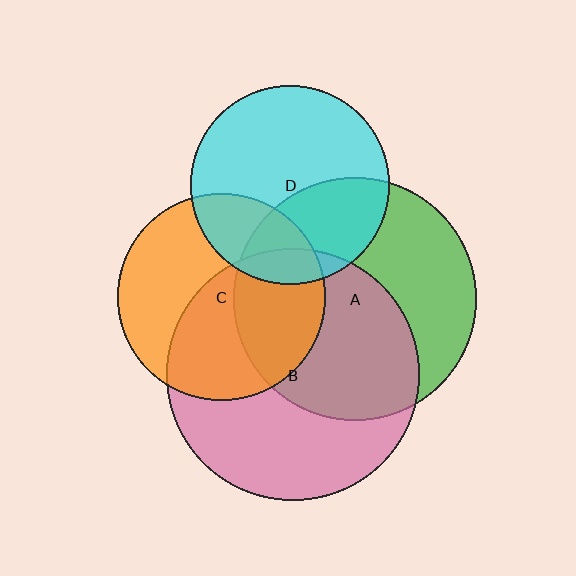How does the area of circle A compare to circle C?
Approximately 1.4 times.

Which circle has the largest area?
Circle B (pink).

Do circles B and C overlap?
Yes.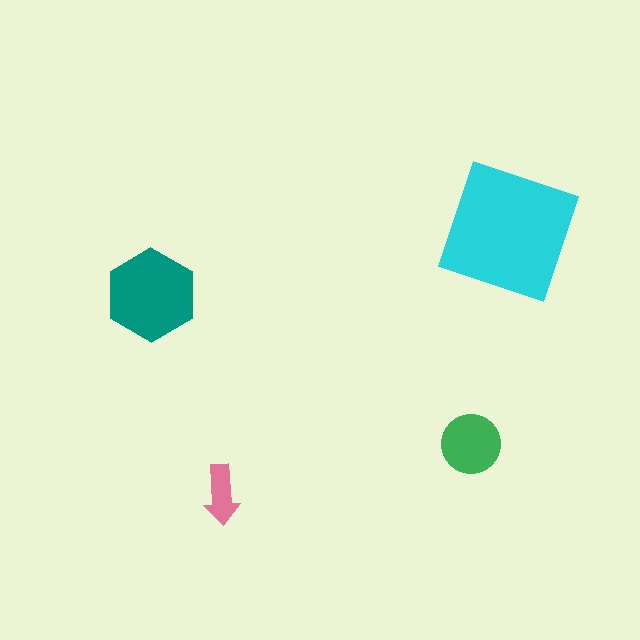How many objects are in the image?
There are 4 objects in the image.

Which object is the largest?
The cyan square.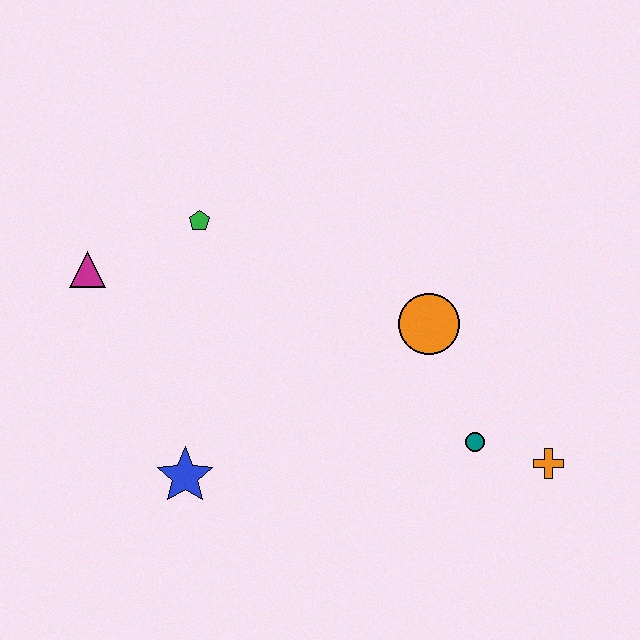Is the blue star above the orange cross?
No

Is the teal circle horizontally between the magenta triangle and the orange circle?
No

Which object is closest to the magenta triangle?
The green pentagon is closest to the magenta triangle.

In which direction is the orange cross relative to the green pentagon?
The orange cross is to the right of the green pentagon.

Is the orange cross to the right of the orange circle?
Yes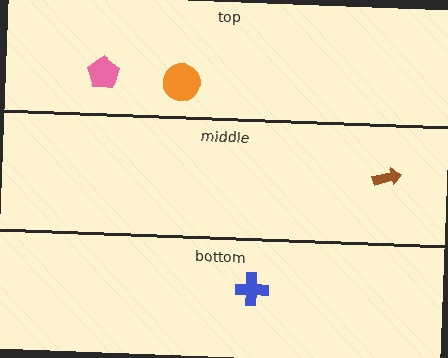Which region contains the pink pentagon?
The top region.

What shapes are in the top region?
The orange circle, the pink pentagon.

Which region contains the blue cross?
The bottom region.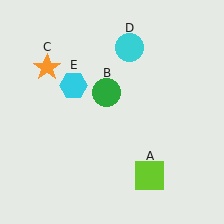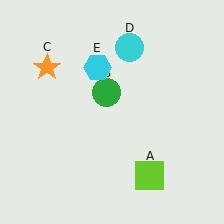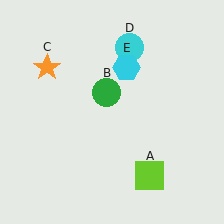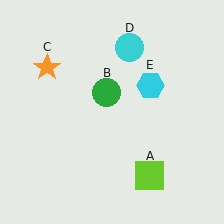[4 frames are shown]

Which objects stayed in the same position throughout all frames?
Lime square (object A) and green circle (object B) and orange star (object C) and cyan circle (object D) remained stationary.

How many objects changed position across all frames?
1 object changed position: cyan hexagon (object E).